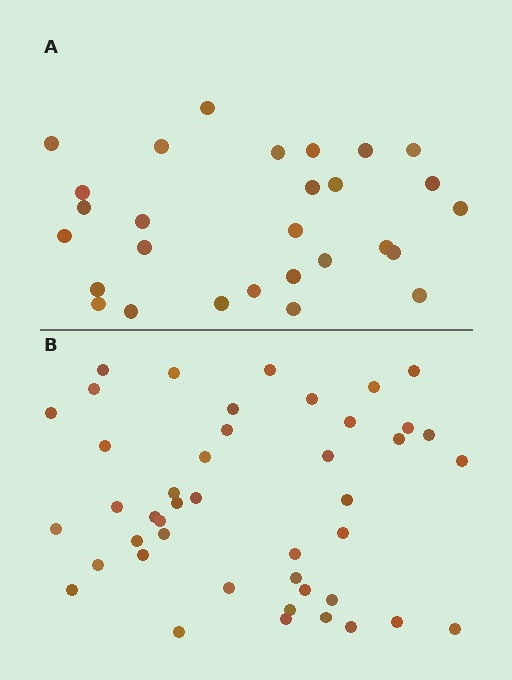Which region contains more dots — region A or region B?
Region B (the bottom region) has more dots.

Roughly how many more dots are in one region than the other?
Region B has approximately 15 more dots than region A.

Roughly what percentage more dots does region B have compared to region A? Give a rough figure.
About 55% more.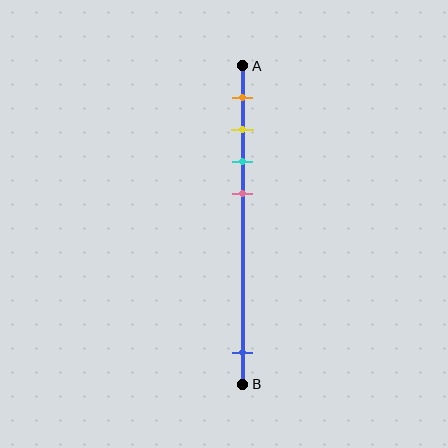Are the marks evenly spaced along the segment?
No, the marks are not evenly spaced.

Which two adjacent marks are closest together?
The yellow and cyan marks are the closest adjacent pair.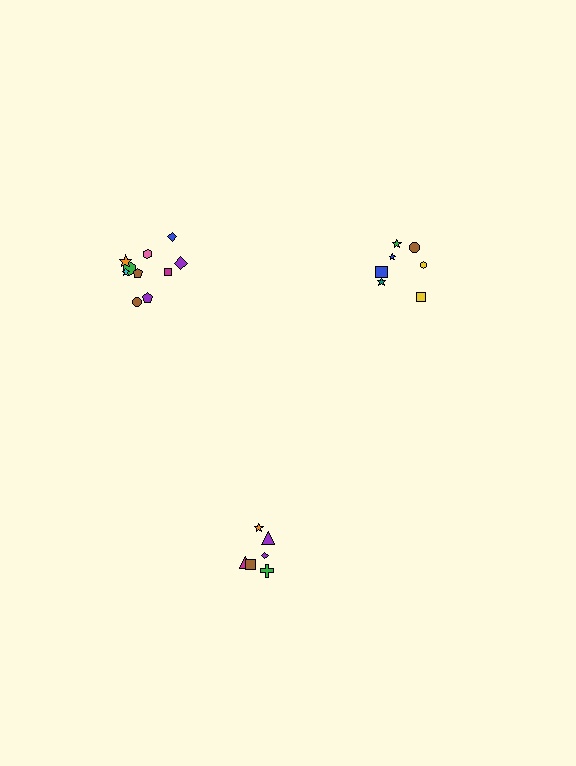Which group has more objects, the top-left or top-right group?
The top-left group.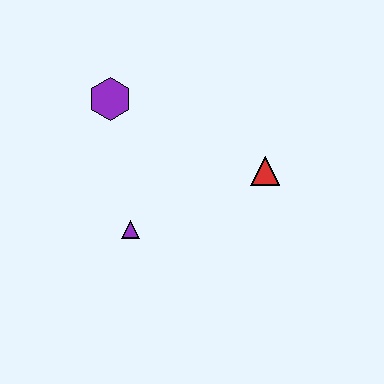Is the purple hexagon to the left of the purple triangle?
Yes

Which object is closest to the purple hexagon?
The purple triangle is closest to the purple hexagon.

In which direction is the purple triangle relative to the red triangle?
The purple triangle is to the left of the red triangle.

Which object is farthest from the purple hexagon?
The red triangle is farthest from the purple hexagon.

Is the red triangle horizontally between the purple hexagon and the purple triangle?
No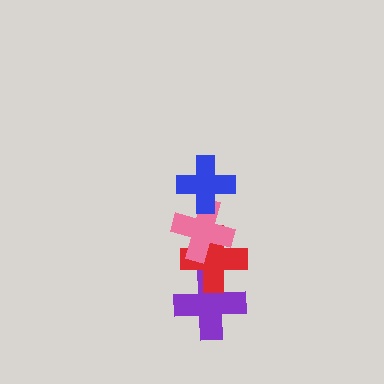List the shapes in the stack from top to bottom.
From top to bottom: the blue cross, the pink cross, the red cross, the purple cross.